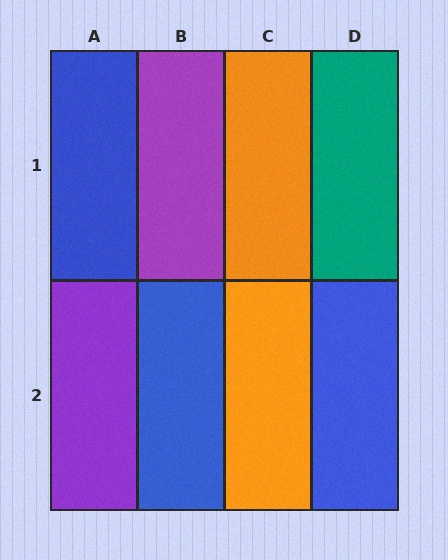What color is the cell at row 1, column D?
Teal.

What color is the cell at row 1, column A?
Blue.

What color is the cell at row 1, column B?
Purple.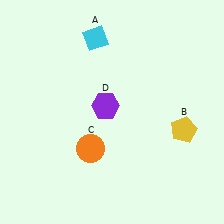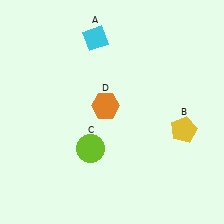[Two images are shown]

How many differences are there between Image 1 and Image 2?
There are 2 differences between the two images.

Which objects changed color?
C changed from orange to lime. D changed from purple to orange.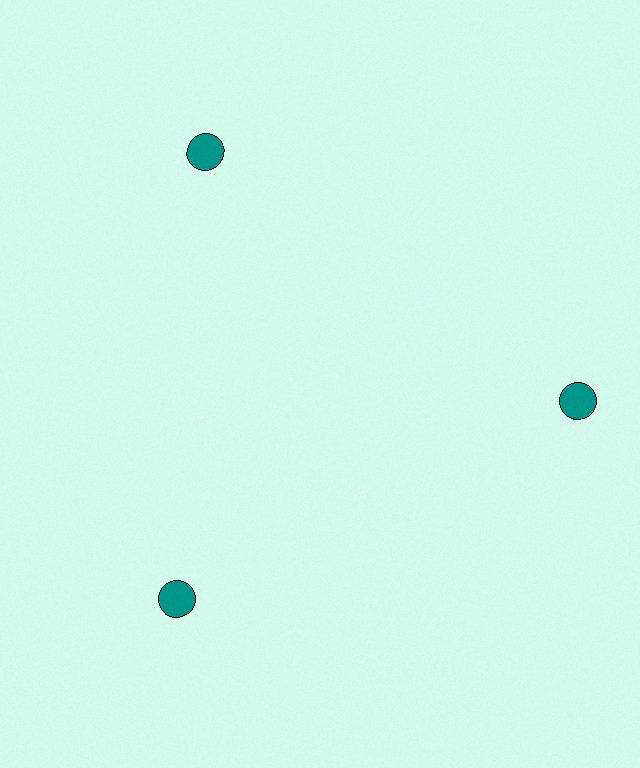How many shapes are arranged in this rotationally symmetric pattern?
There are 3 shapes, arranged in 3 groups of 1.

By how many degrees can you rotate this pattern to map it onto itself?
The pattern maps onto itself every 120 degrees of rotation.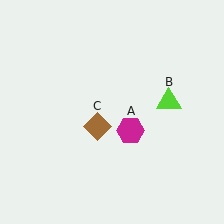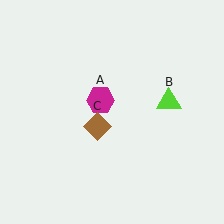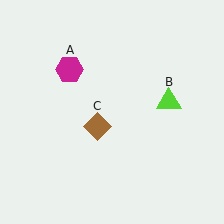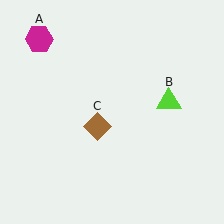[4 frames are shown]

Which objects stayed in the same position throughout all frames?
Lime triangle (object B) and brown diamond (object C) remained stationary.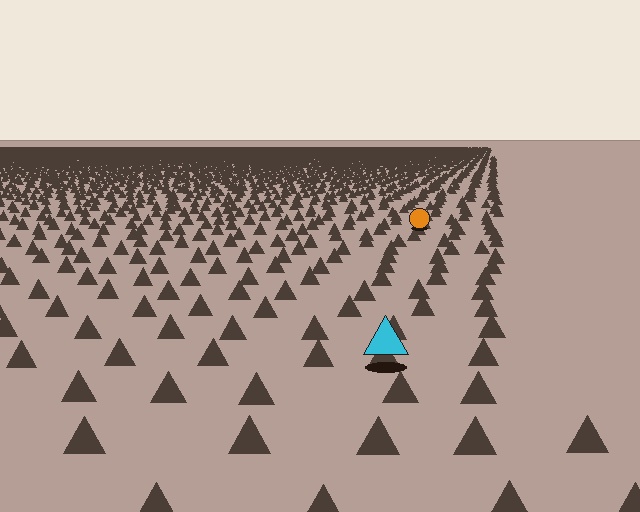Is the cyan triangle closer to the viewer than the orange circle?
Yes. The cyan triangle is closer — you can tell from the texture gradient: the ground texture is coarser near it.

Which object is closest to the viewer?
The cyan triangle is closest. The texture marks near it are larger and more spread out.